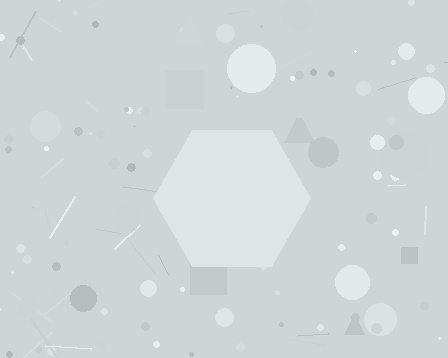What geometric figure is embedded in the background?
A hexagon is embedded in the background.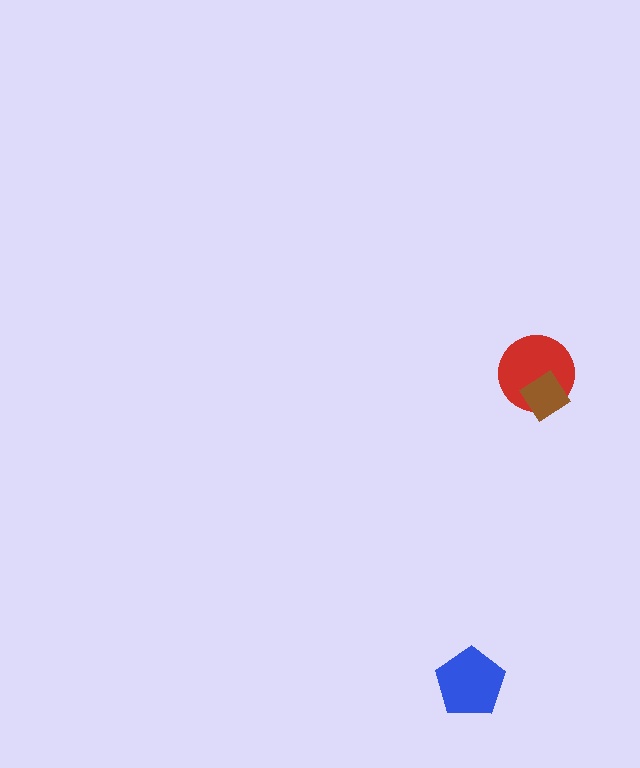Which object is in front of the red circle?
The brown diamond is in front of the red circle.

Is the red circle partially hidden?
Yes, it is partially covered by another shape.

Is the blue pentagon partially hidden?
No, no other shape covers it.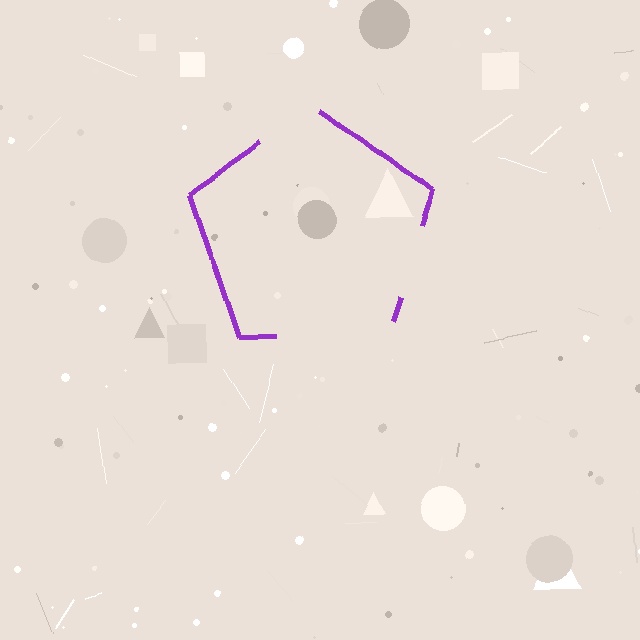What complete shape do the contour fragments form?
The contour fragments form a pentagon.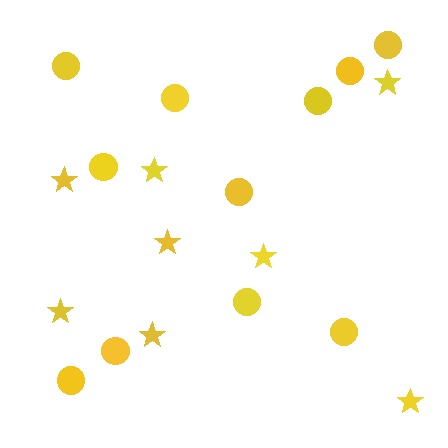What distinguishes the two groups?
There are 2 groups: one group of circles (11) and one group of stars (8).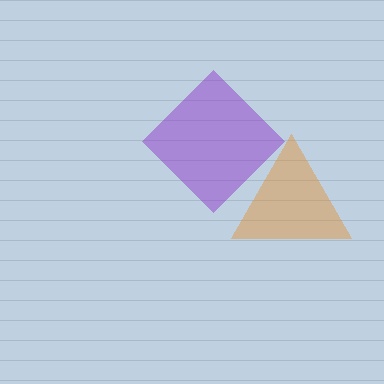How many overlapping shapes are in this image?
There are 2 overlapping shapes in the image.